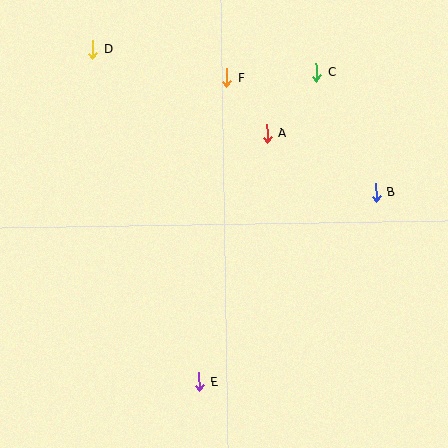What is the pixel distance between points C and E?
The distance between C and E is 331 pixels.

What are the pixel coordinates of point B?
Point B is at (376, 192).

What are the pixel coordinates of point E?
Point E is at (199, 382).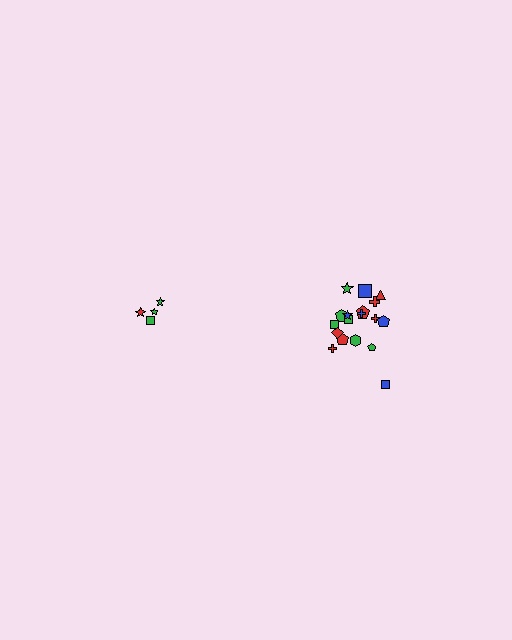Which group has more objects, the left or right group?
The right group.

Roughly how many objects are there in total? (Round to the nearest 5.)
Roughly 20 objects in total.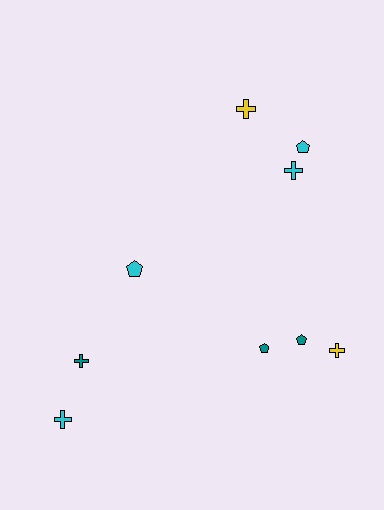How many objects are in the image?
There are 9 objects.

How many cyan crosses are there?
There are 2 cyan crosses.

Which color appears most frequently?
Cyan, with 4 objects.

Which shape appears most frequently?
Cross, with 5 objects.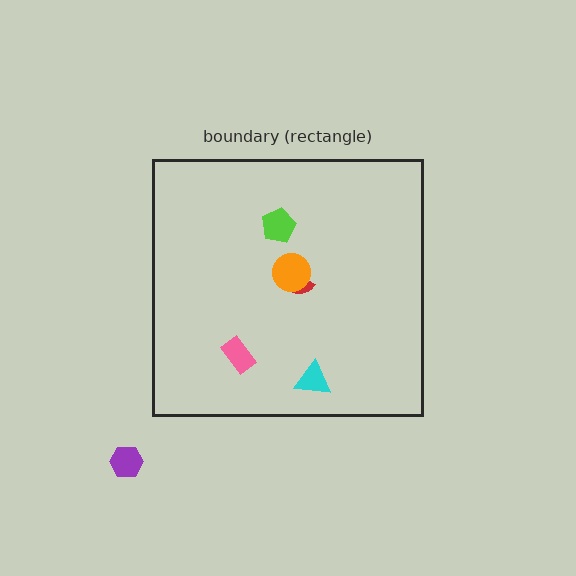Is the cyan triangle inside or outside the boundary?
Inside.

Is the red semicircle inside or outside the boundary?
Inside.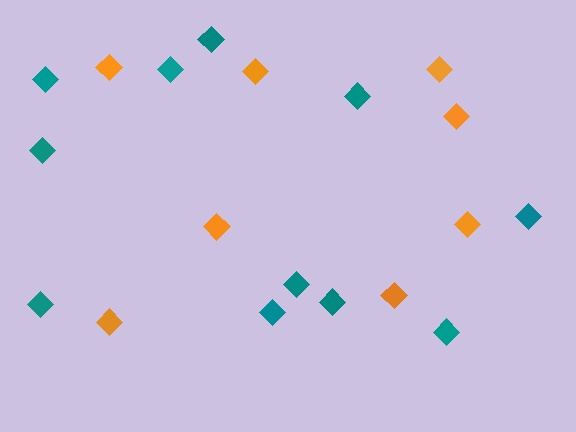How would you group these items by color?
There are 2 groups: one group of teal diamonds (11) and one group of orange diamonds (8).